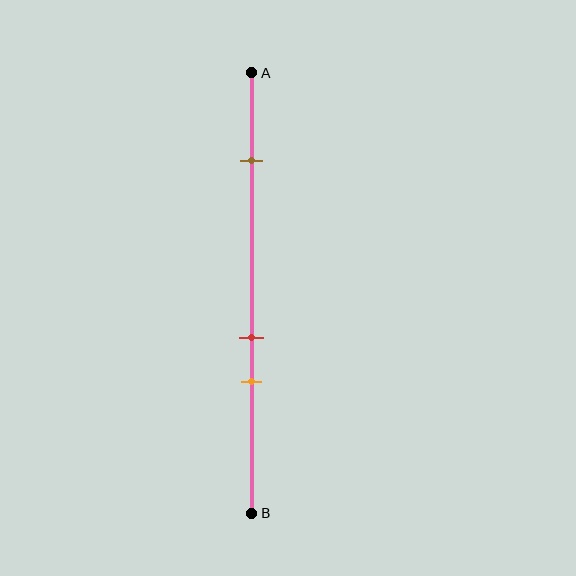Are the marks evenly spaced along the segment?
No, the marks are not evenly spaced.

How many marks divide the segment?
There are 3 marks dividing the segment.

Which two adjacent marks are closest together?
The red and orange marks are the closest adjacent pair.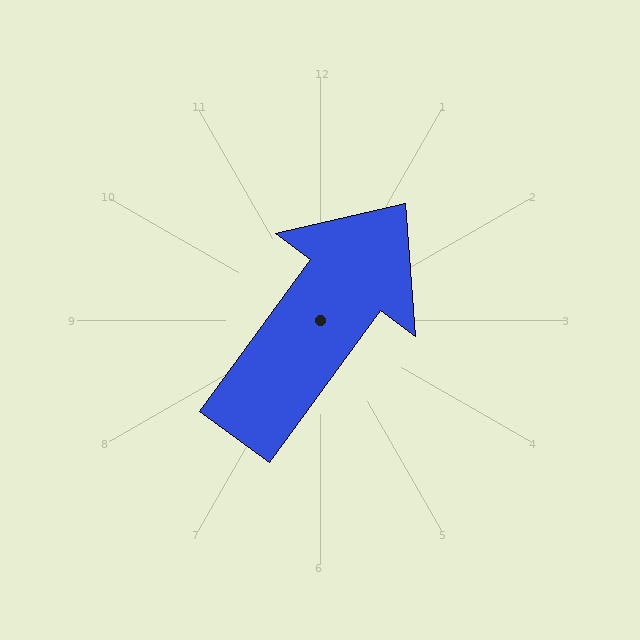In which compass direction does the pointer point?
Northeast.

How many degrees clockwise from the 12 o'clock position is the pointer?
Approximately 36 degrees.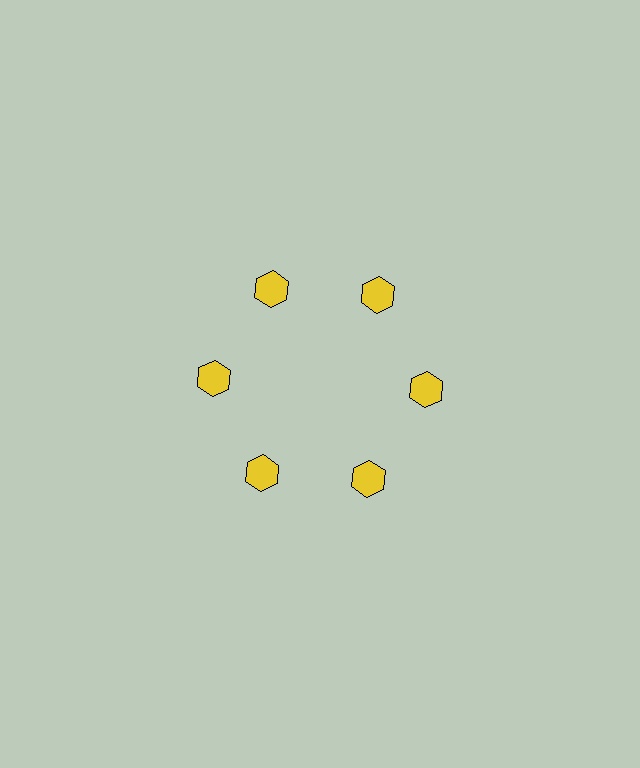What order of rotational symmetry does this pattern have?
This pattern has 6-fold rotational symmetry.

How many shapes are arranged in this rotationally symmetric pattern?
There are 6 shapes, arranged in 6 groups of 1.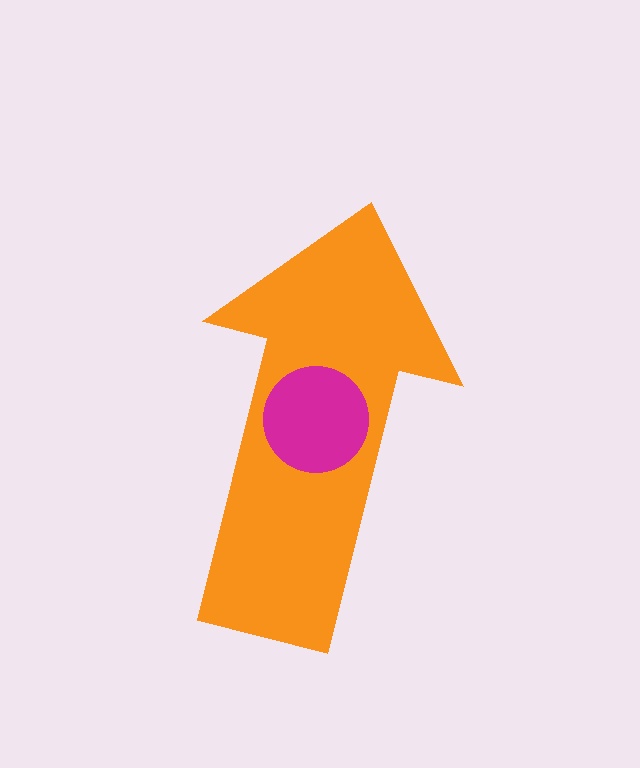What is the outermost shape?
The orange arrow.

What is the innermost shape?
The magenta circle.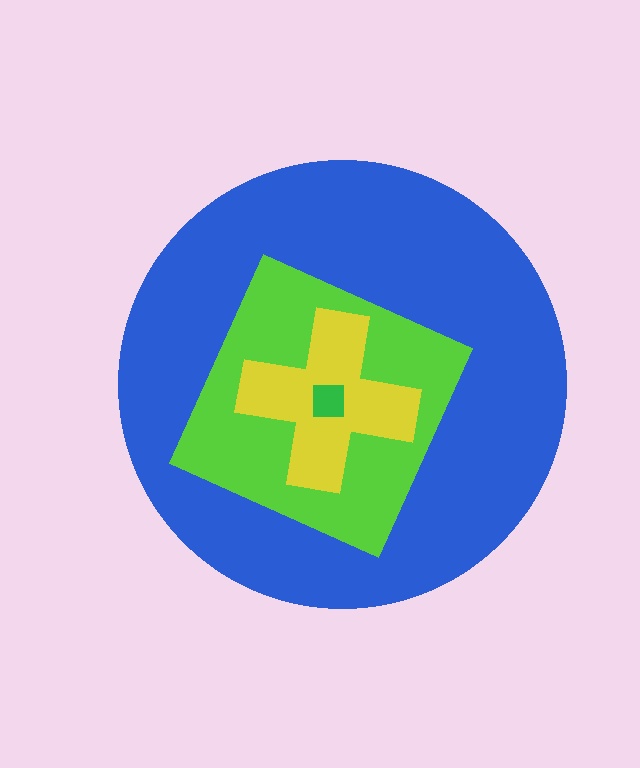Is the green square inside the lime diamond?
Yes.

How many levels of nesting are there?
4.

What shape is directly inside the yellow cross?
The green square.